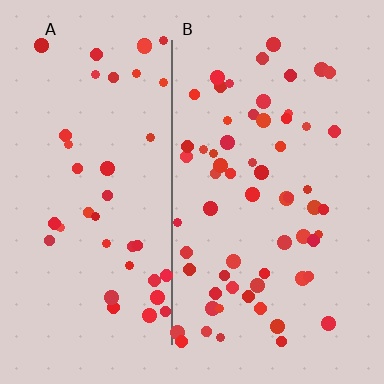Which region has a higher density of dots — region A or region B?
B (the right).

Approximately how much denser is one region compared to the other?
Approximately 1.5× — region B over region A.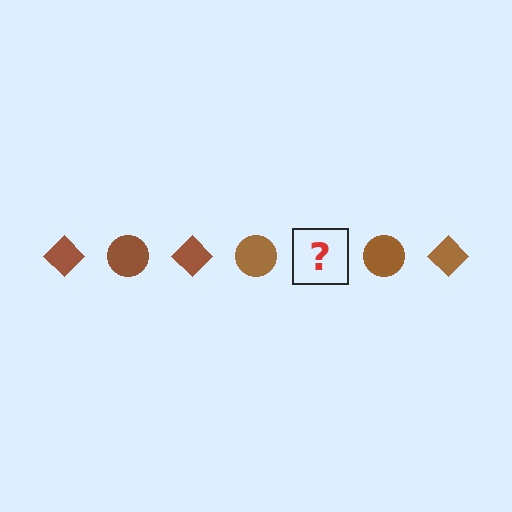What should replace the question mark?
The question mark should be replaced with a brown diamond.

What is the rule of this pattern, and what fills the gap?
The rule is that the pattern cycles through diamond, circle shapes in brown. The gap should be filled with a brown diamond.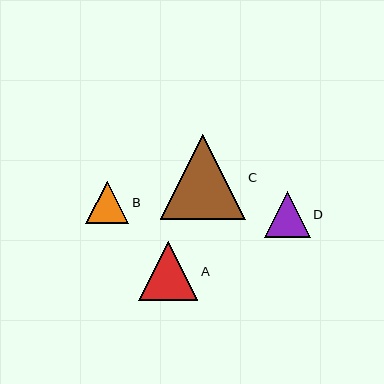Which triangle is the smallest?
Triangle B is the smallest with a size of approximately 43 pixels.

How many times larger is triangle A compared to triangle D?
Triangle A is approximately 1.3 times the size of triangle D.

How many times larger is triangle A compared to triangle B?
Triangle A is approximately 1.4 times the size of triangle B.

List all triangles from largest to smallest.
From largest to smallest: C, A, D, B.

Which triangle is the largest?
Triangle C is the largest with a size of approximately 85 pixels.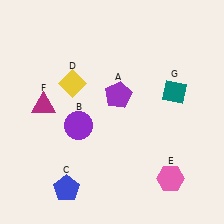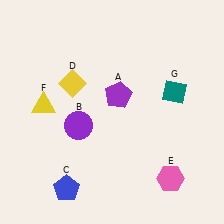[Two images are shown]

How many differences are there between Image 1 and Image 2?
There is 1 difference between the two images.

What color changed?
The triangle (F) changed from magenta in Image 1 to yellow in Image 2.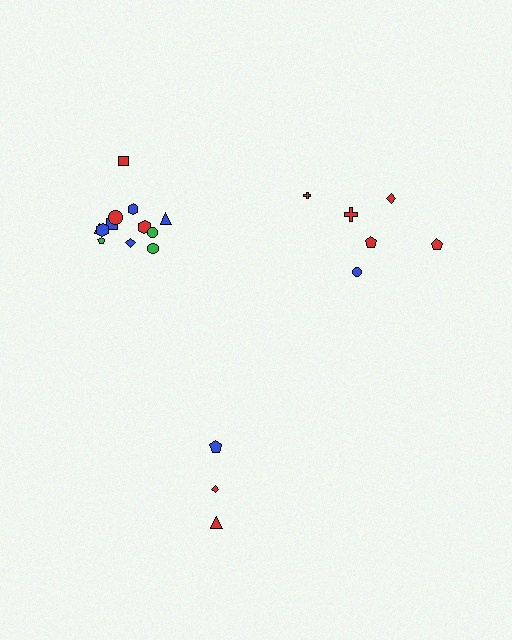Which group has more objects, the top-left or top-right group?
The top-left group.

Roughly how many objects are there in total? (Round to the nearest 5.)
Roughly 20 objects in total.